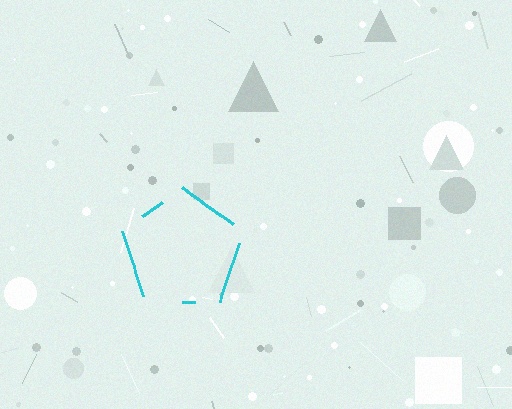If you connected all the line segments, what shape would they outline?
They would outline a pentagon.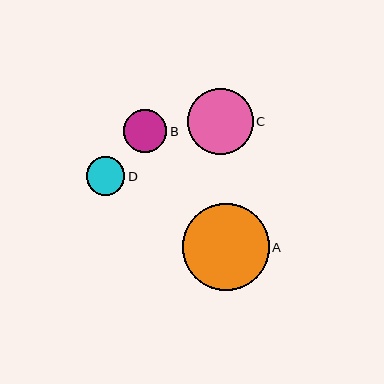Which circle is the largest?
Circle A is the largest with a size of approximately 87 pixels.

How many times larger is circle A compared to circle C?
Circle A is approximately 1.3 times the size of circle C.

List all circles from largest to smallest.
From largest to smallest: A, C, B, D.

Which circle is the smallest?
Circle D is the smallest with a size of approximately 38 pixels.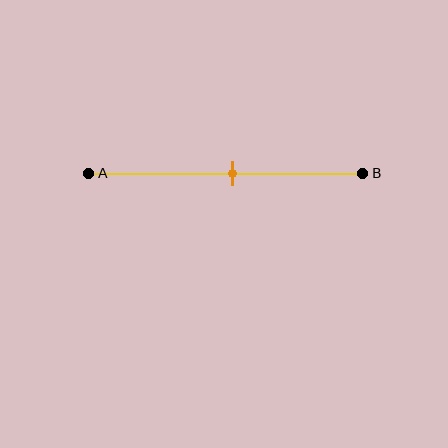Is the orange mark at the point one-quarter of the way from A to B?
No, the mark is at about 50% from A, not at the 25% one-quarter point.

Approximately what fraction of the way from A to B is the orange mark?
The orange mark is approximately 50% of the way from A to B.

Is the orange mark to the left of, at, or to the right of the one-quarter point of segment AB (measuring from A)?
The orange mark is to the right of the one-quarter point of segment AB.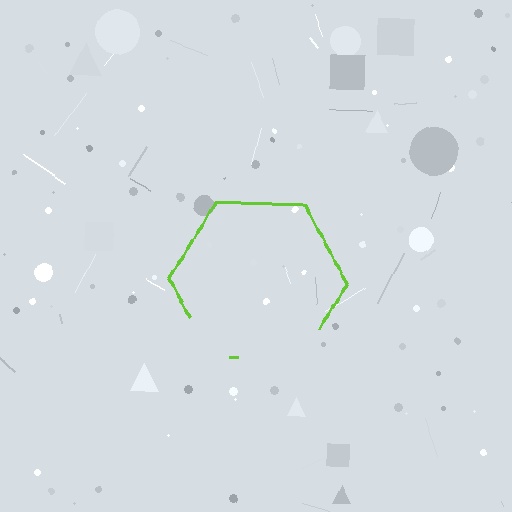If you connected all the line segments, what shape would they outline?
They would outline a hexagon.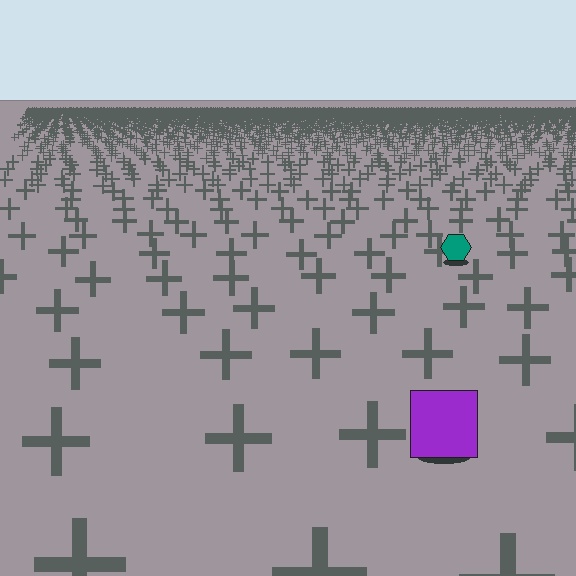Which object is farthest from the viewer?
The teal hexagon is farthest from the viewer. It appears smaller and the ground texture around it is denser.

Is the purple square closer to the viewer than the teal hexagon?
Yes. The purple square is closer — you can tell from the texture gradient: the ground texture is coarser near it.